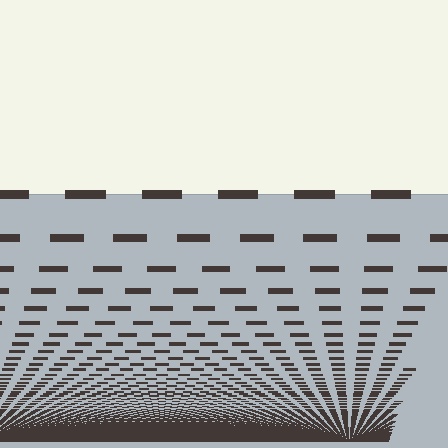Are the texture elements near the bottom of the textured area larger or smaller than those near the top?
Smaller. The gradient is inverted — elements near the bottom are smaller and denser.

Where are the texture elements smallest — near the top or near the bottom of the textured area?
Near the bottom.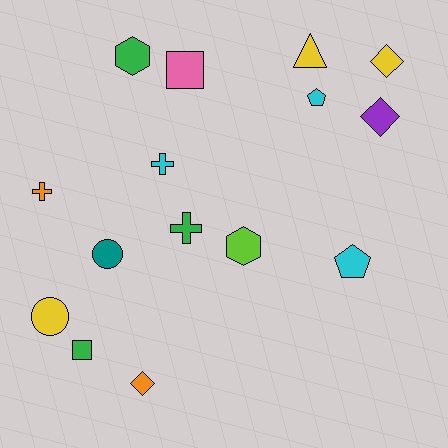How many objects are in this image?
There are 15 objects.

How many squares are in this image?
There are 2 squares.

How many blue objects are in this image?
There are no blue objects.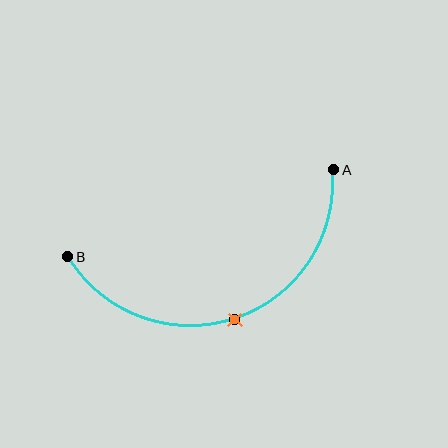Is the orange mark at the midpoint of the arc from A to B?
Yes. The orange mark lies on the arc at equal arc-length from both A and B — it is the arc midpoint.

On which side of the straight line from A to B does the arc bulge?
The arc bulges below the straight line connecting A and B.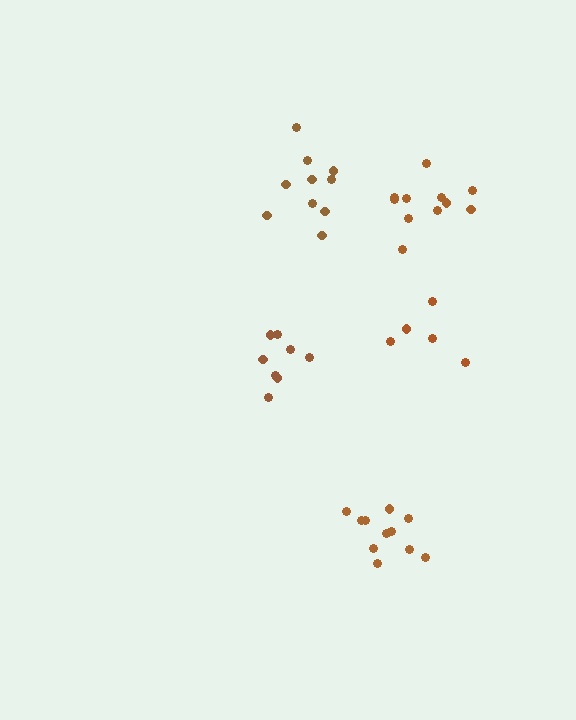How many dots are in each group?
Group 1: 5 dots, Group 2: 11 dots, Group 3: 10 dots, Group 4: 8 dots, Group 5: 11 dots (45 total).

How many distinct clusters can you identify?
There are 5 distinct clusters.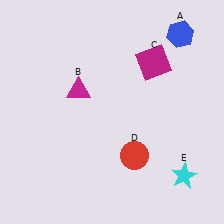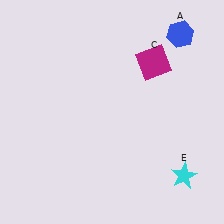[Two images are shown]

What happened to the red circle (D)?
The red circle (D) was removed in Image 2. It was in the bottom-right area of Image 1.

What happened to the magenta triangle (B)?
The magenta triangle (B) was removed in Image 2. It was in the top-left area of Image 1.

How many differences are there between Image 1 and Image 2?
There are 2 differences between the two images.